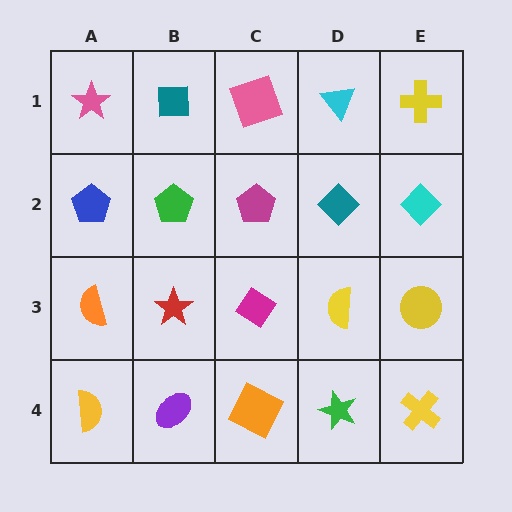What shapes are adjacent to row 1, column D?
A teal diamond (row 2, column D), a pink square (row 1, column C), a yellow cross (row 1, column E).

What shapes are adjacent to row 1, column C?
A magenta pentagon (row 2, column C), a teal square (row 1, column B), a cyan triangle (row 1, column D).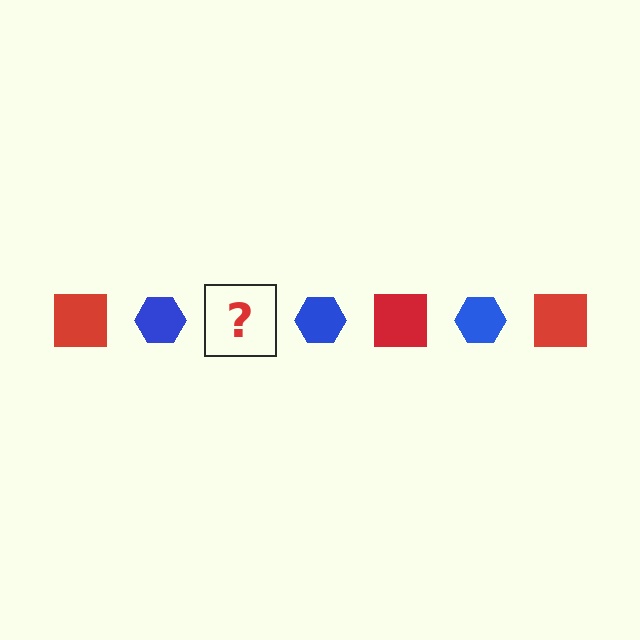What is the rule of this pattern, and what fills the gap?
The rule is that the pattern alternates between red square and blue hexagon. The gap should be filled with a red square.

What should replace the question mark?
The question mark should be replaced with a red square.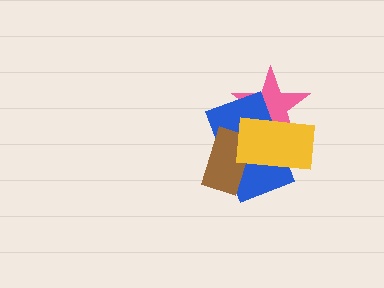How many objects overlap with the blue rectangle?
3 objects overlap with the blue rectangle.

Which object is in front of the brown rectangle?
The yellow rectangle is in front of the brown rectangle.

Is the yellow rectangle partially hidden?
No, no other shape covers it.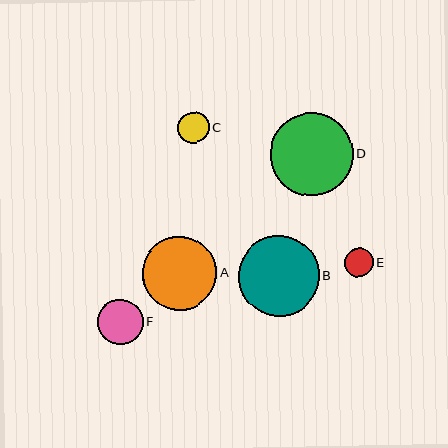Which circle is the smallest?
Circle E is the smallest with a size of approximately 28 pixels.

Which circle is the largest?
Circle D is the largest with a size of approximately 83 pixels.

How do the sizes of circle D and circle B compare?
Circle D and circle B are approximately the same size.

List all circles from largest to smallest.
From largest to smallest: D, B, A, F, C, E.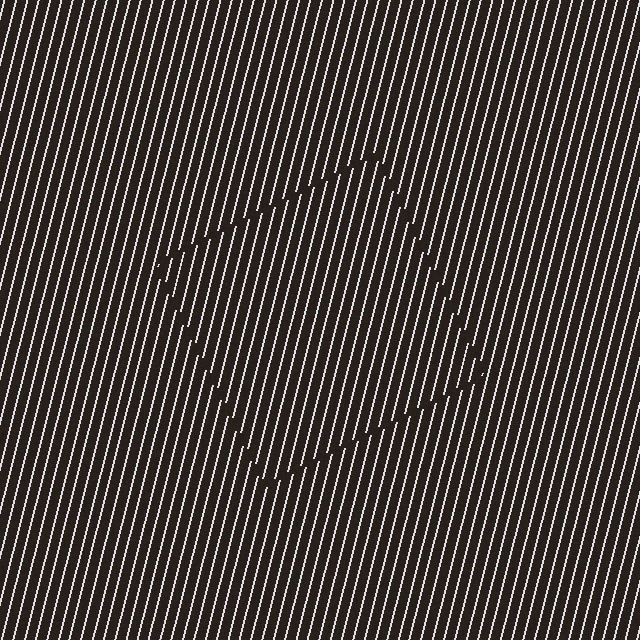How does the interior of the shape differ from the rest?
The interior of the shape contains the same grating, shifted by half a period — the contour is defined by the phase discontinuity where line-ends from the inner and outer gratings abut.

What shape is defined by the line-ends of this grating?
An illusory square. The interior of the shape contains the same grating, shifted by half a period — the contour is defined by the phase discontinuity where line-ends from the inner and outer gratings abut.